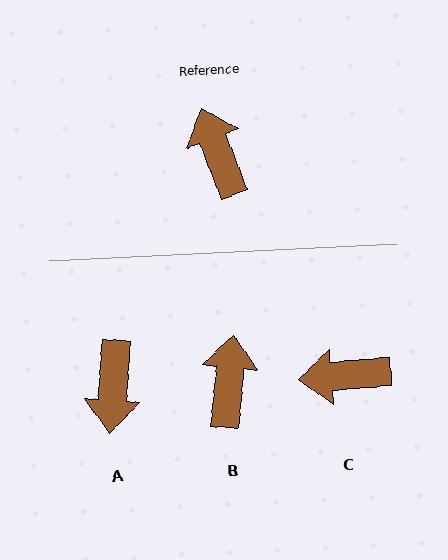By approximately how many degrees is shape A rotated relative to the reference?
Approximately 155 degrees counter-clockwise.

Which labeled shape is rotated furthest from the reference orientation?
A, about 155 degrees away.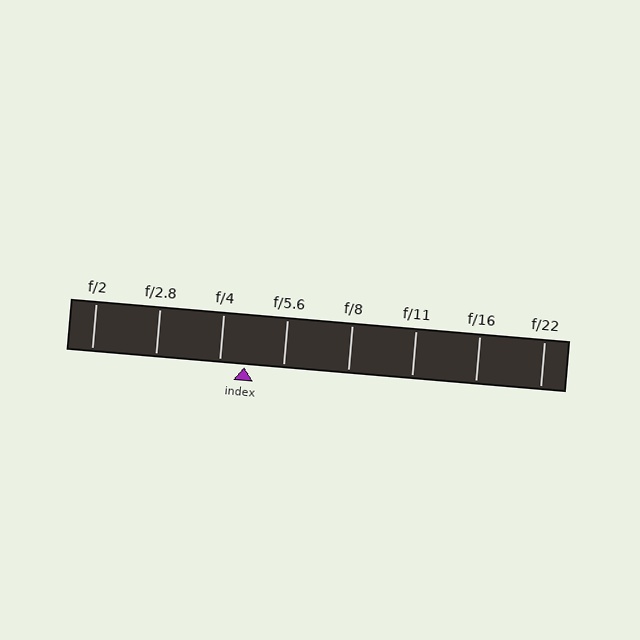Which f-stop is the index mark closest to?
The index mark is closest to f/4.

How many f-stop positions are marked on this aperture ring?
There are 8 f-stop positions marked.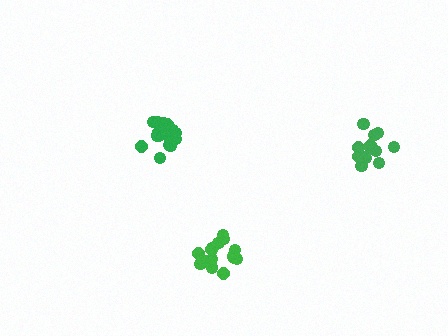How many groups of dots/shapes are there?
There are 3 groups.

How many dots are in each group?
Group 1: 17 dots, Group 2: 18 dots, Group 3: 15 dots (50 total).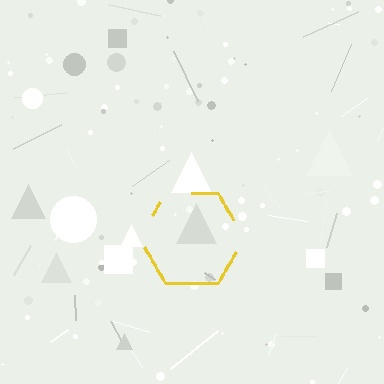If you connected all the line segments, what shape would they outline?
They would outline a hexagon.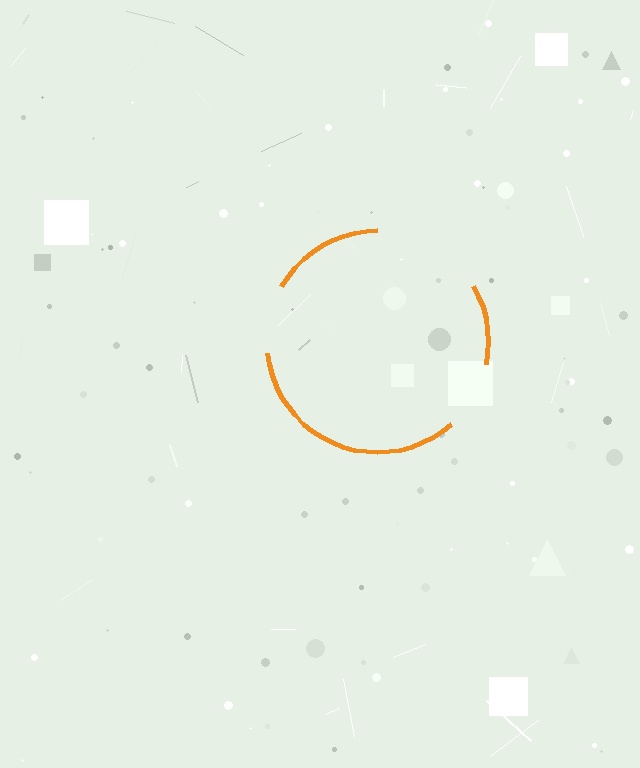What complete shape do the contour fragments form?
The contour fragments form a circle.